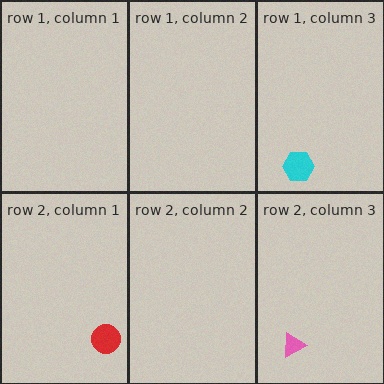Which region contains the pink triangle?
The row 2, column 3 region.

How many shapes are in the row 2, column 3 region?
1.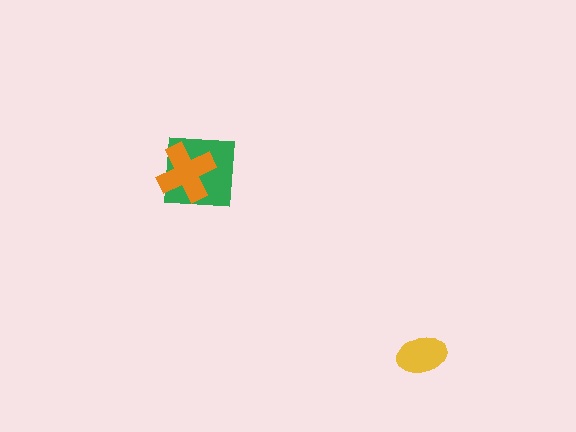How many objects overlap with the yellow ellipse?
0 objects overlap with the yellow ellipse.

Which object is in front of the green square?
The orange cross is in front of the green square.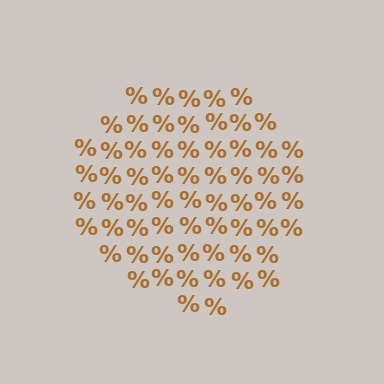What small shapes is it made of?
It is made of small percent signs.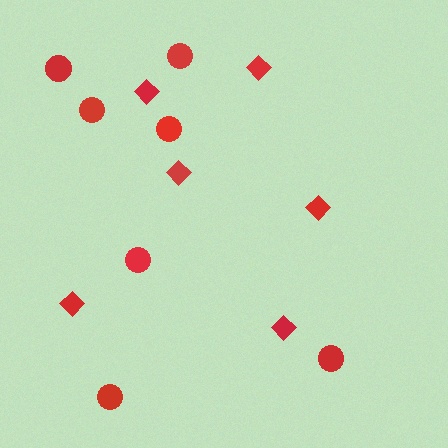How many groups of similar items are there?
There are 2 groups: one group of circles (7) and one group of diamonds (6).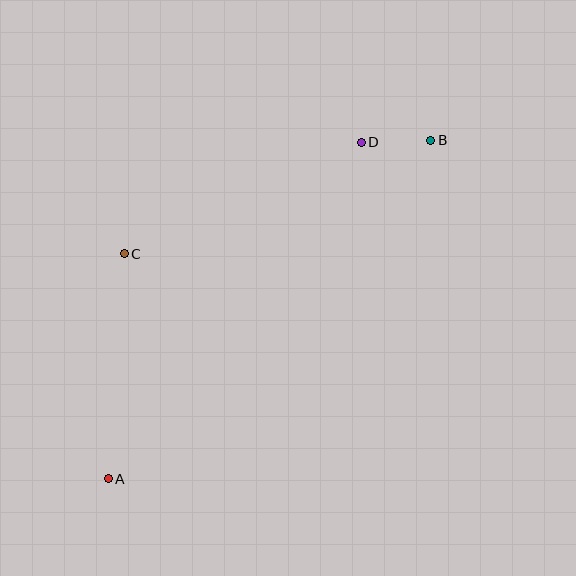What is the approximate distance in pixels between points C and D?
The distance between C and D is approximately 262 pixels.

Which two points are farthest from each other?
Points A and B are farthest from each other.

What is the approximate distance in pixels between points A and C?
The distance between A and C is approximately 225 pixels.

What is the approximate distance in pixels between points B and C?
The distance between B and C is approximately 327 pixels.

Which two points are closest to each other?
Points B and D are closest to each other.